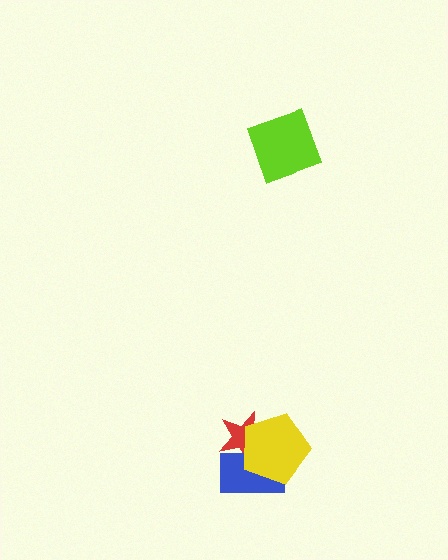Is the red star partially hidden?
Yes, it is partially covered by another shape.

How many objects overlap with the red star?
2 objects overlap with the red star.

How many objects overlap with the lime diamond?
0 objects overlap with the lime diamond.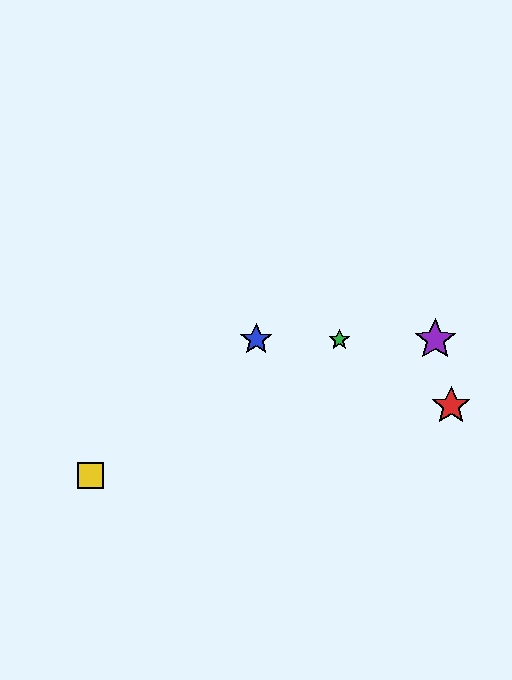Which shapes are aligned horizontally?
The blue star, the green star, the purple star are aligned horizontally.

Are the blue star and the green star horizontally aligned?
Yes, both are at y≈340.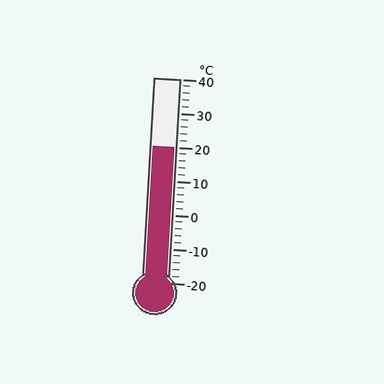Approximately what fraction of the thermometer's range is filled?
The thermometer is filled to approximately 65% of its range.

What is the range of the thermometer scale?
The thermometer scale ranges from -20°C to 40°C.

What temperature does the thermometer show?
The thermometer shows approximately 20°C.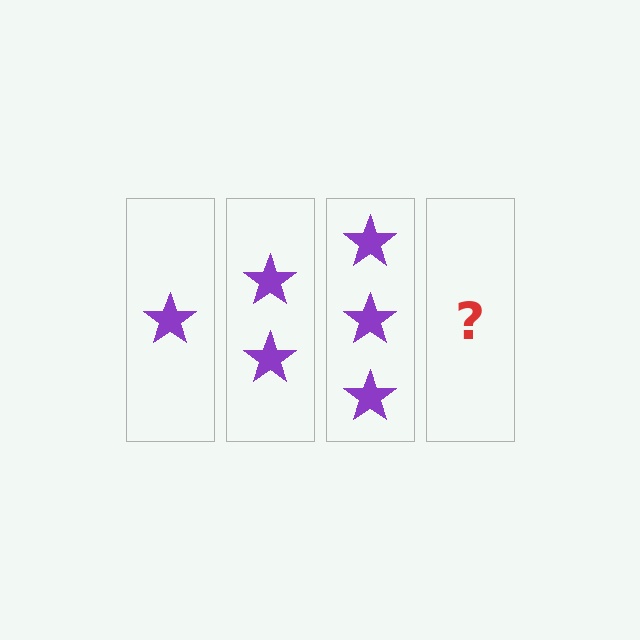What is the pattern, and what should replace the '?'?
The pattern is that each step adds one more star. The '?' should be 4 stars.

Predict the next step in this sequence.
The next step is 4 stars.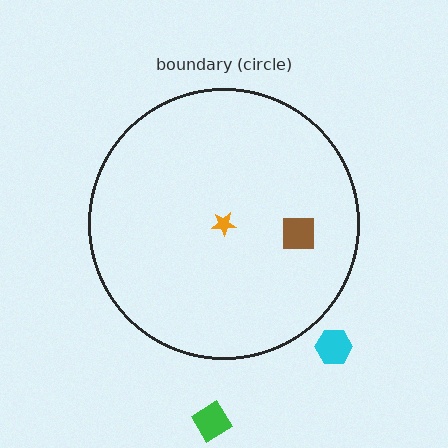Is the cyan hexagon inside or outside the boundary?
Outside.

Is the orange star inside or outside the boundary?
Inside.